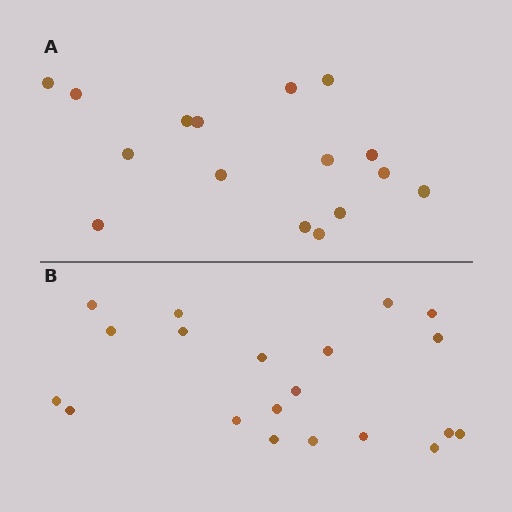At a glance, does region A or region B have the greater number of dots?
Region B (the bottom region) has more dots.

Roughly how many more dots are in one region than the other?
Region B has about 4 more dots than region A.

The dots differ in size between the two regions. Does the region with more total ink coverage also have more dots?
No. Region A has more total ink coverage because its dots are larger, but region B actually contains more individual dots. Total area can be misleading — the number of items is what matters here.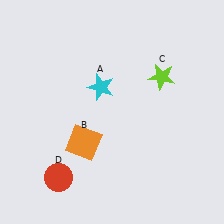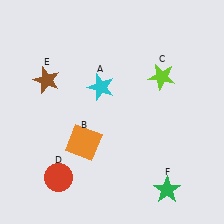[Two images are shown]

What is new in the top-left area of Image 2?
A brown star (E) was added in the top-left area of Image 2.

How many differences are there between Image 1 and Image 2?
There are 2 differences between the two images.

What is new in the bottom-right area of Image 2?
A green star (F) was added in the bottom-right area of Image 2.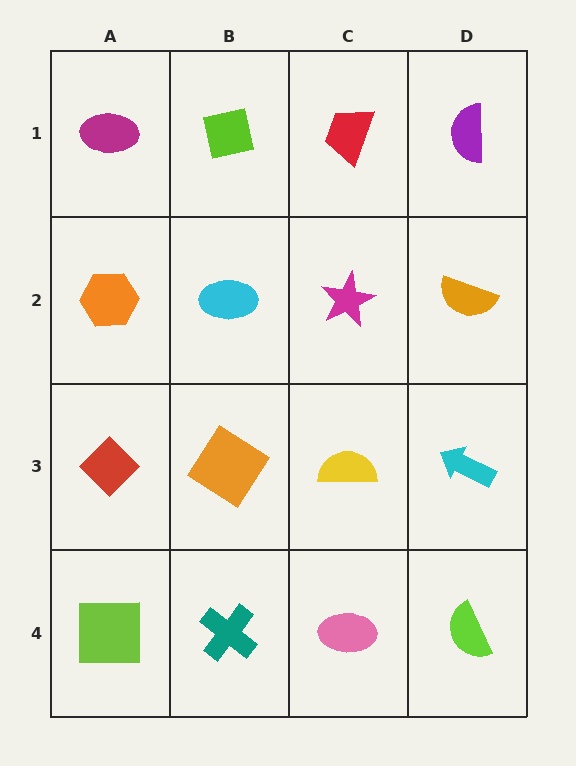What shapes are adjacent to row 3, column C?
A magenta star (row 2, column C), a pink ellipse (row 4, column C), an orange diamond (row 3, column B), a cyan arrow (row 3, column D).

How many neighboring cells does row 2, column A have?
3.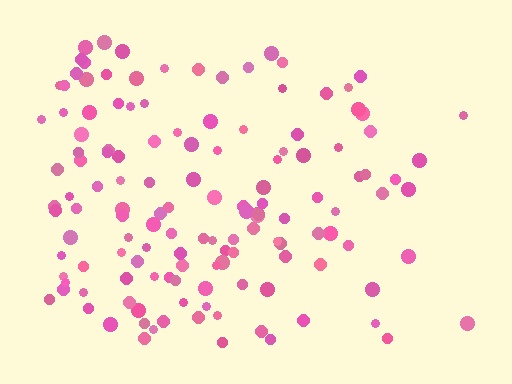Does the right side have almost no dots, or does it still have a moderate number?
Still a moderate number, just noticeably fewer than the left.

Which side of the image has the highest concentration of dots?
The left.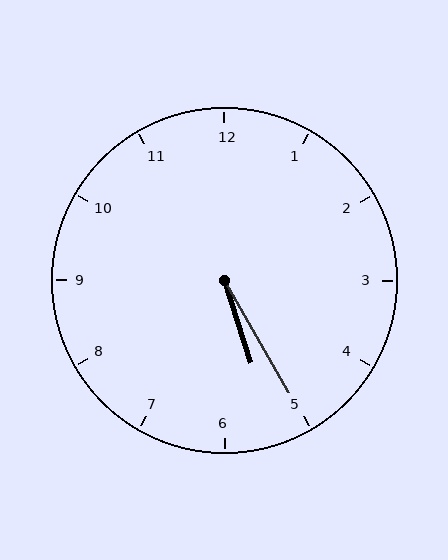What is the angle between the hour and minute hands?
Approximately 12 degrees.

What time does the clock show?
5:25.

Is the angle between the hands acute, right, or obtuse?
It is acute.